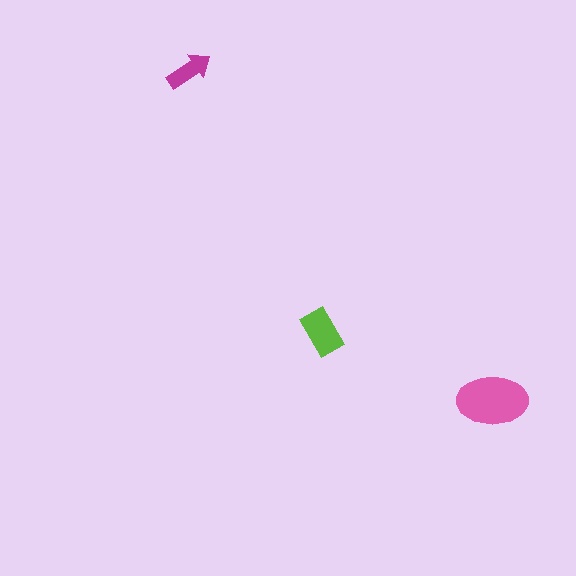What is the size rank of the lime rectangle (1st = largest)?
2nd.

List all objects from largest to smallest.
The pink ellipse, the lime rectangle, the magenta arrow.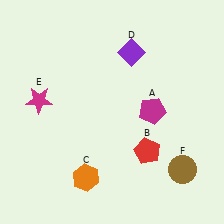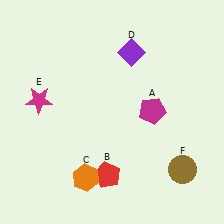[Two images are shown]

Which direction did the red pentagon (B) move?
The red pentagon (B) moved left.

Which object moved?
The red pentagon (B) moved left.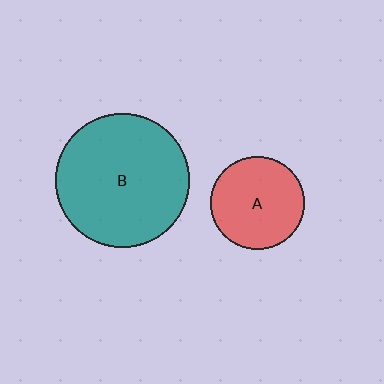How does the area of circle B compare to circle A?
Approximately 2.1 times.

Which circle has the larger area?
Circle B (teal).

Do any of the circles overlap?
No, none of the circles overlap.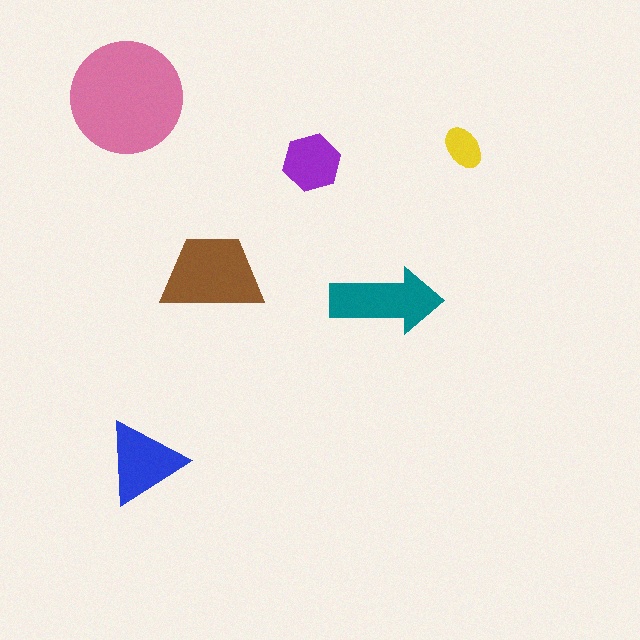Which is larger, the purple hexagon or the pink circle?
The pink circle.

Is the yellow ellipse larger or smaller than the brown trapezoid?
Smaller.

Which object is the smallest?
The yellow ellipse.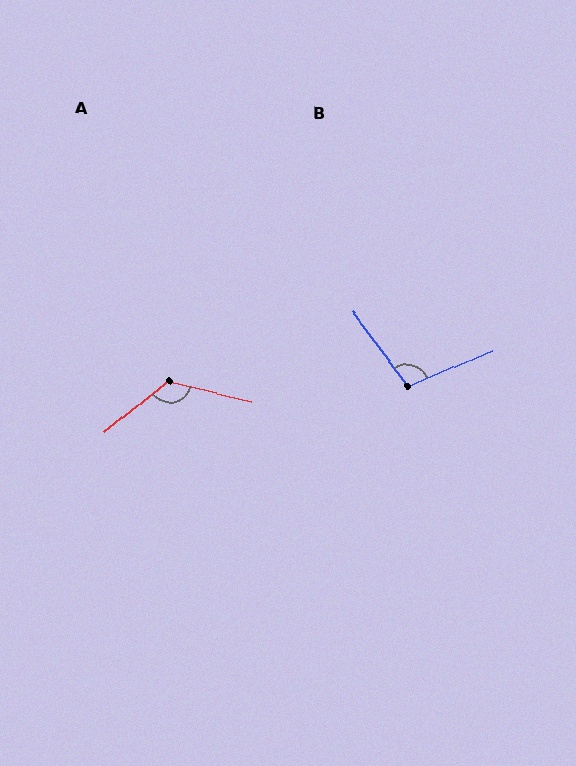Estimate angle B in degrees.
Approximately 104 degrees.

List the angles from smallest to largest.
B (104°), A (127°).